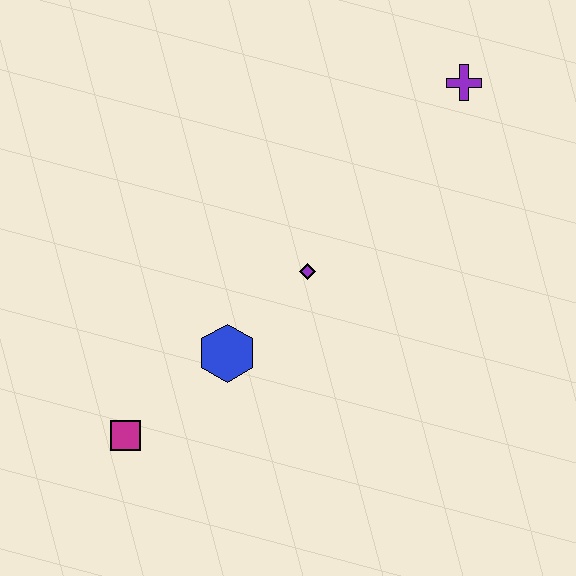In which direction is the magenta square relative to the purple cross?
The magenta square is below the purple cross.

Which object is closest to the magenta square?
The blue hexagon is closest to the magenta square.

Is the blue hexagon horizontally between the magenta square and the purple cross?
Yes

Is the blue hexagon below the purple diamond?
Yes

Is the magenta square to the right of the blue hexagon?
No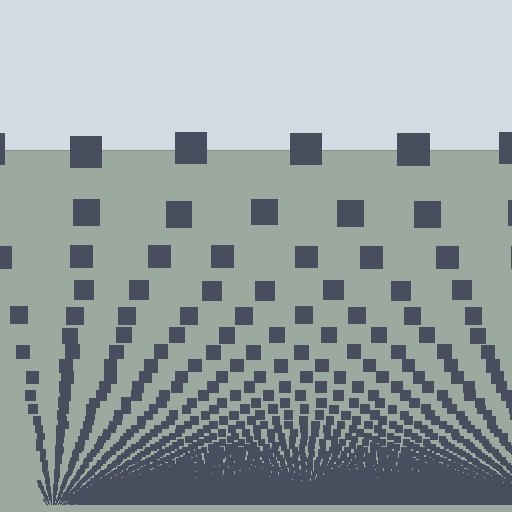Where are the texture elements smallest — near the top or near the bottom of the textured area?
Near the bottom.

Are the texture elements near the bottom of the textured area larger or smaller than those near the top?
Smaller. The gradient is inverted — elements near the bottom are smaller and denser.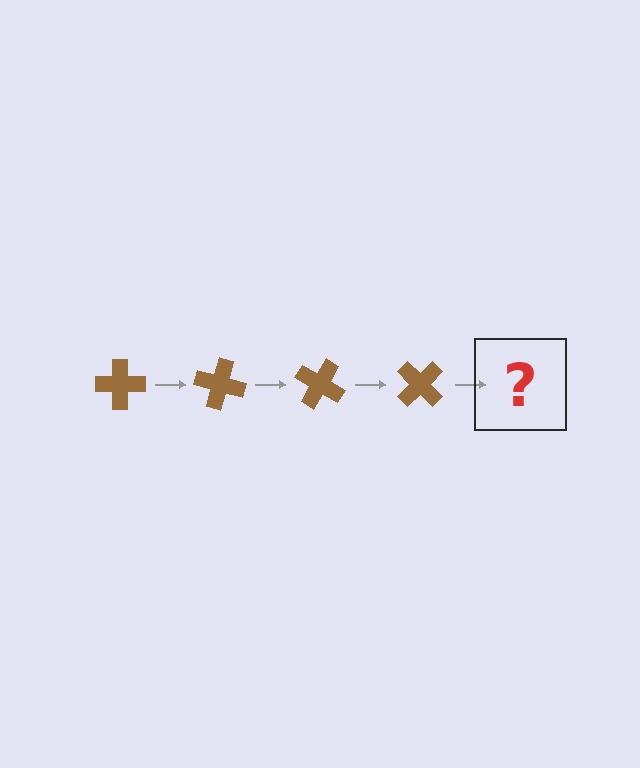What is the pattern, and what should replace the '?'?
The pattern is that the cross rotates 15 degrees each step. The '?' should be a brown cross rotated 60 degrees.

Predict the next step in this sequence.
The next step is a brown cross rotated 60 degrees.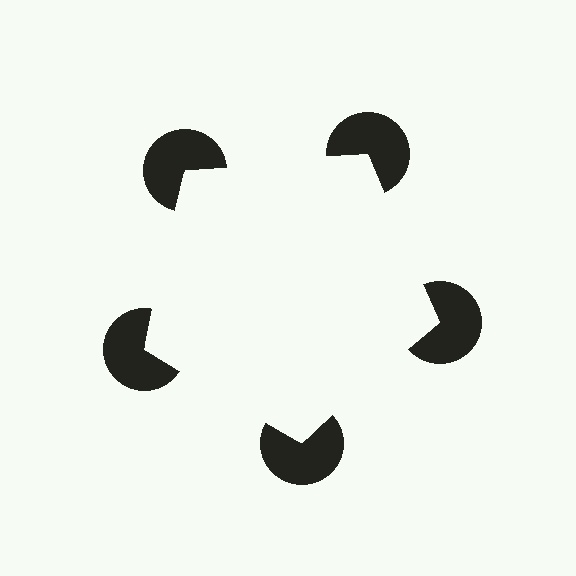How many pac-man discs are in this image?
There are 5 — one at each vertex of the illusory pentagon.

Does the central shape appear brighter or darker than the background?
It typically appears slightly brighter than the background, even though no actual brightness change is drawn.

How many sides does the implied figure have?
5 sides.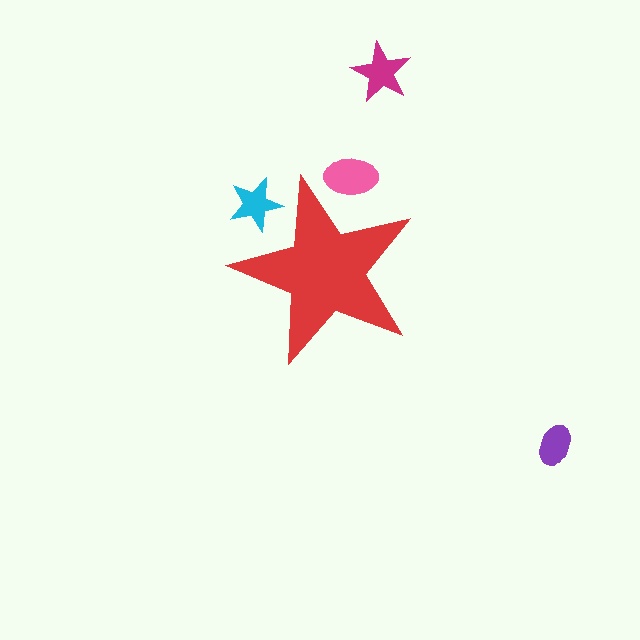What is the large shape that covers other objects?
A red star.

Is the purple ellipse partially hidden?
No, the purple ellipse is fully visible.